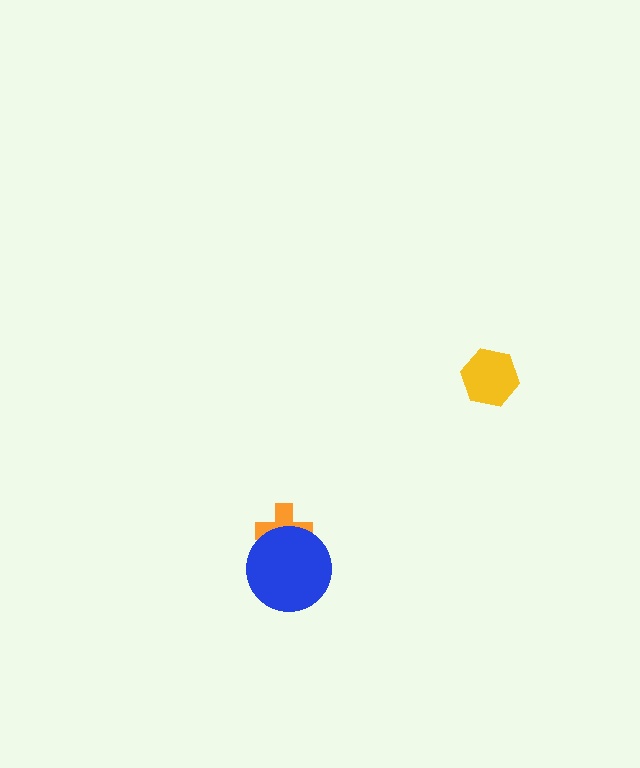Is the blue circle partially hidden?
No, no other shape covers it.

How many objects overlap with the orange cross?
1 object overlaps with the orange cross.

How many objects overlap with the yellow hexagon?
0 objects overlap with the yellow hexagon.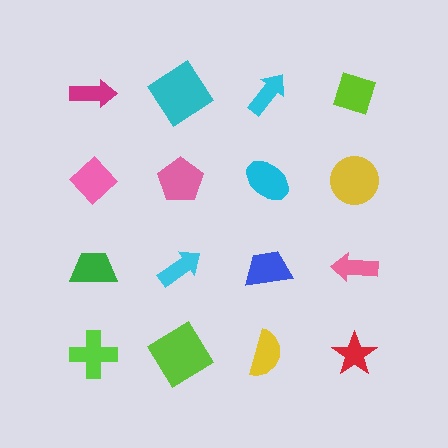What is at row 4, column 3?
A yellow semicircle.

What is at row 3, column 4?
A pink arrow.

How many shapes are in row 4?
4 shapes.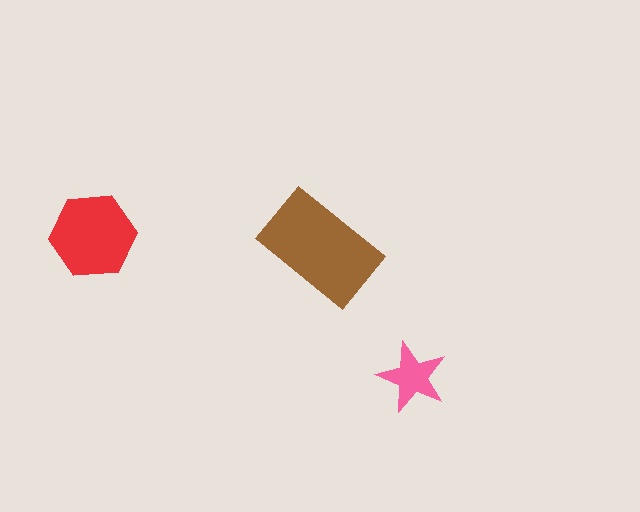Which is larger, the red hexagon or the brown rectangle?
The brown rectangle.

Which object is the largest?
The brown rectangle.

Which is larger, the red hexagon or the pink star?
The red hexagon.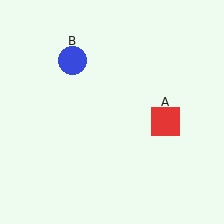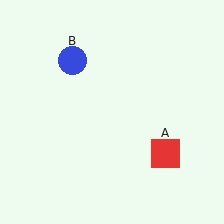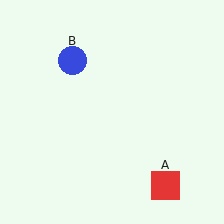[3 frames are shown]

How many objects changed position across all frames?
1 object changed position: red square (object A).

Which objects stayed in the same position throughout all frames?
Blue circle (object B) remained stationary.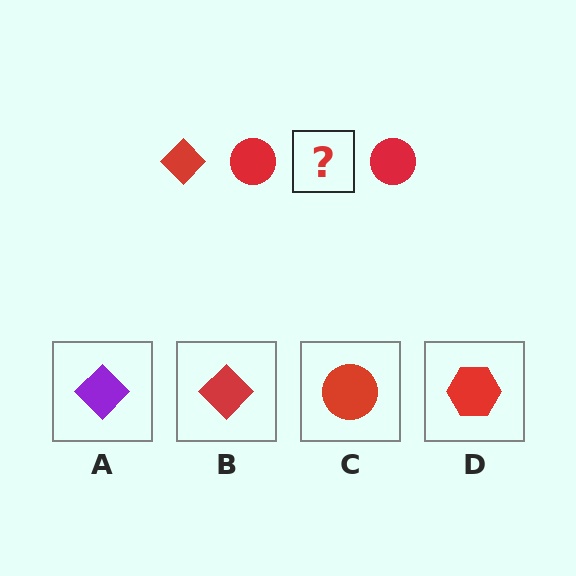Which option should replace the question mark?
Option B.